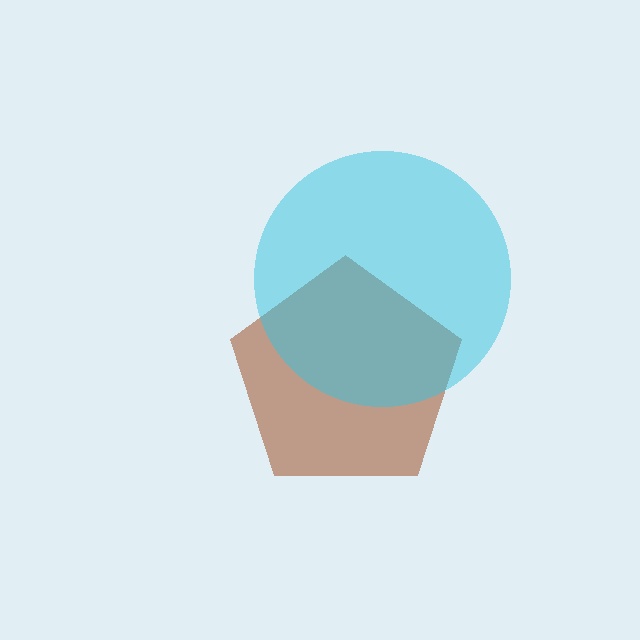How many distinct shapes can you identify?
There are 2 distinct shapes: a brown pentagon, a cyan circle.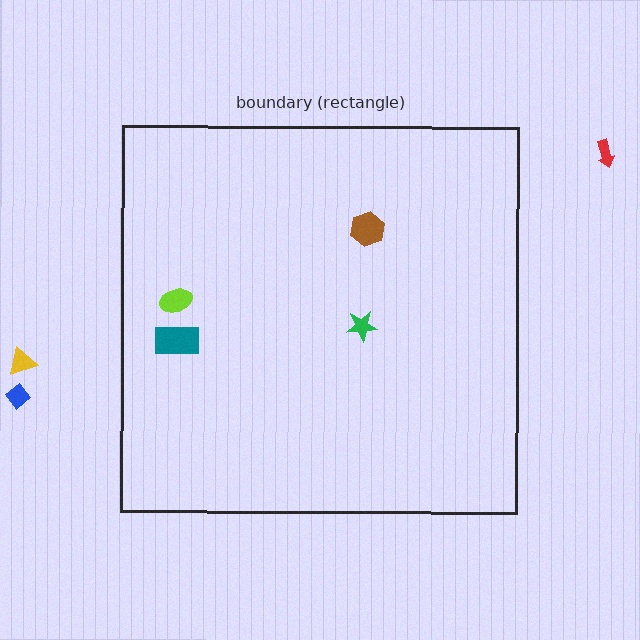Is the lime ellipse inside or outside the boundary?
Inside.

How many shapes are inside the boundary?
4 inside, 3 outside.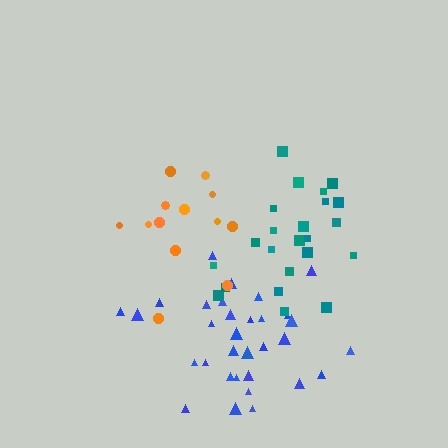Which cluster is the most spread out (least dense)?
Orange.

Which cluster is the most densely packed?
Teal.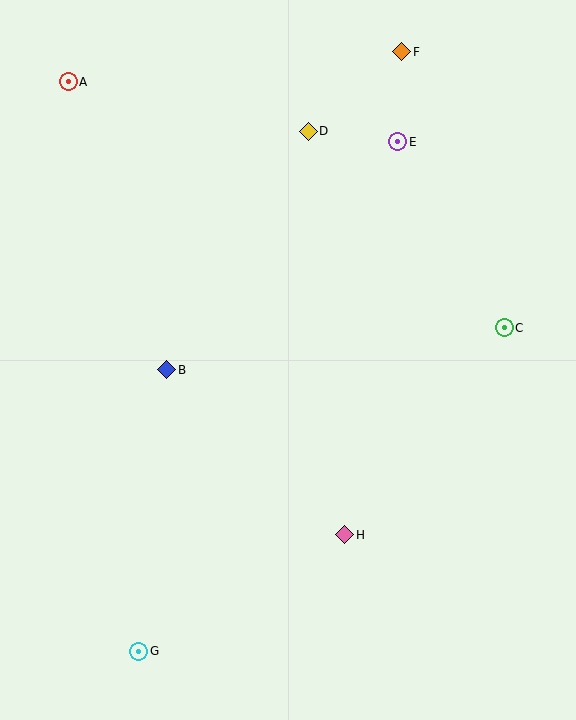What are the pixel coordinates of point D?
Point D is at (308, 131).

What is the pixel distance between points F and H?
The distance between F and H is 487 pixels.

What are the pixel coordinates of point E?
Point E is at (398, 142).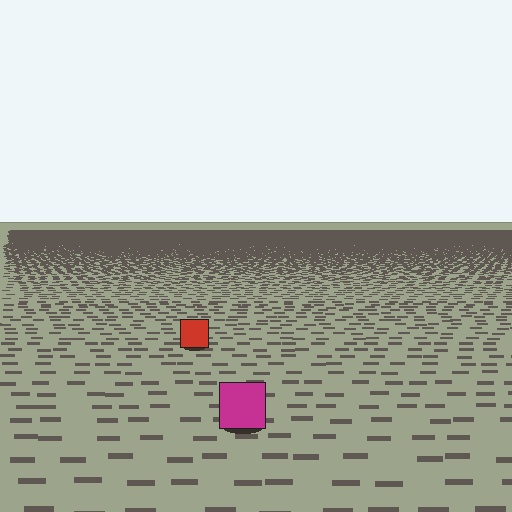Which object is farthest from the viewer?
The red square is farthest from the viewer. It appears smaller and the ground texture around it is denser.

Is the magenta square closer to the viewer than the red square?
Yes. The magenta square is closer — you can tell from the texture gradient: the ground texture is coarser near it.